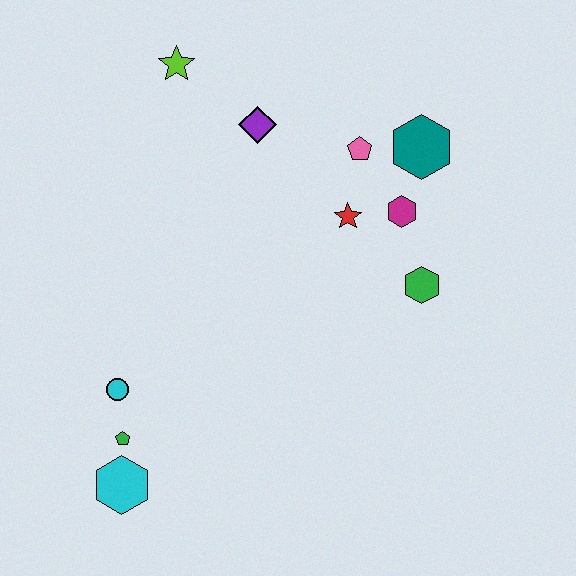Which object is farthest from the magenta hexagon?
The cyan hexagon is farthest from the magenta hexagon.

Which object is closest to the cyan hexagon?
The green pentagon is closest to the cyan hexagon.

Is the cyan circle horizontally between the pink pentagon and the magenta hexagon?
No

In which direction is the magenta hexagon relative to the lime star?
The magenta hexagon is to the right of the lime star.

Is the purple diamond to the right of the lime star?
Yes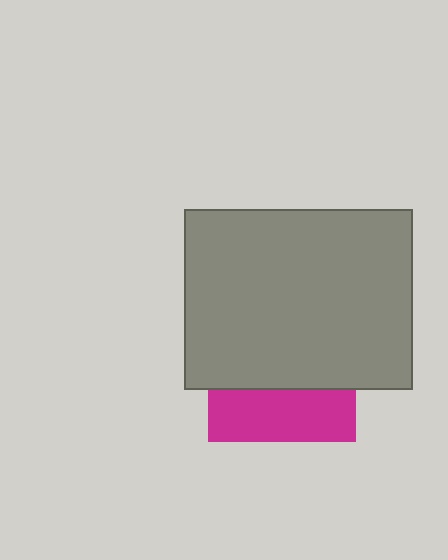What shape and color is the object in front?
The object in front is a gray rectangle.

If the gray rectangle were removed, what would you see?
You would see the complete magenta square.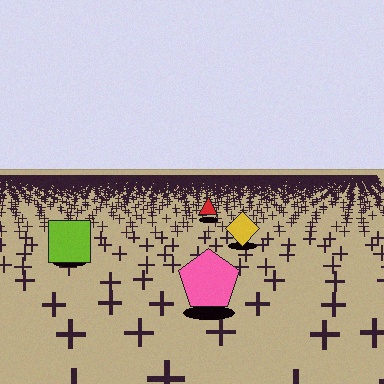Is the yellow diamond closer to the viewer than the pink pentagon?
No. The pink pentagon is closer — you can tell from the texture gradient: the ground texture is coarser near it.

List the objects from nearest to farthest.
From nearest to farthest: the pink pentagon, the lime square, the yellow diamond, the red triangle.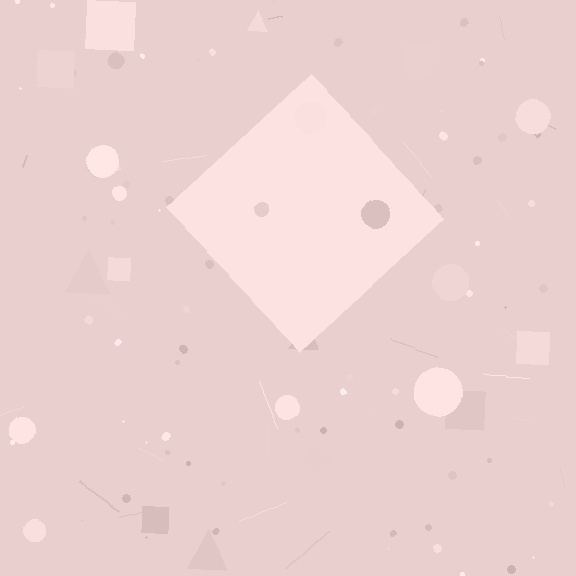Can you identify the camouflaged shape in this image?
The camouflaged shape is a diamond.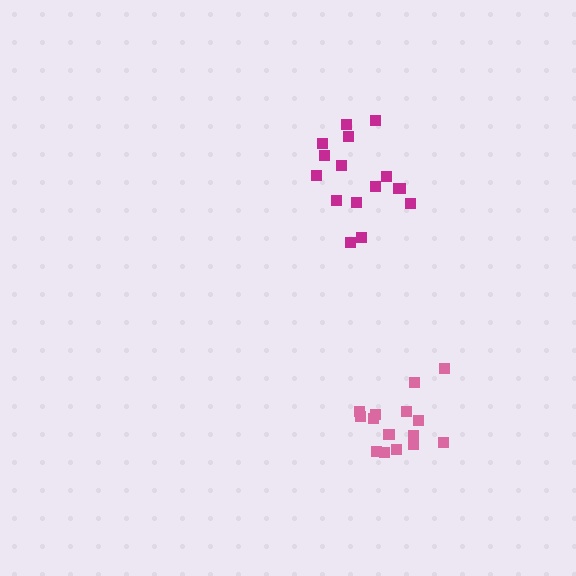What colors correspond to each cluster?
The clusters are colored: magenta, pink.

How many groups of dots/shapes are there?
There are 2 groups.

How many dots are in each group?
Group 1: 17 dots, Group 2: 15 dots (32 total).